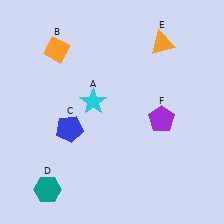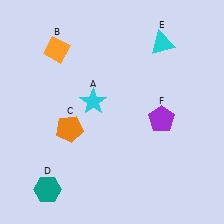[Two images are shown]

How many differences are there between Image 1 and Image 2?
There are 2 differences between the two images.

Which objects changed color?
C changed from blue to orange. E changed from orange to cyan.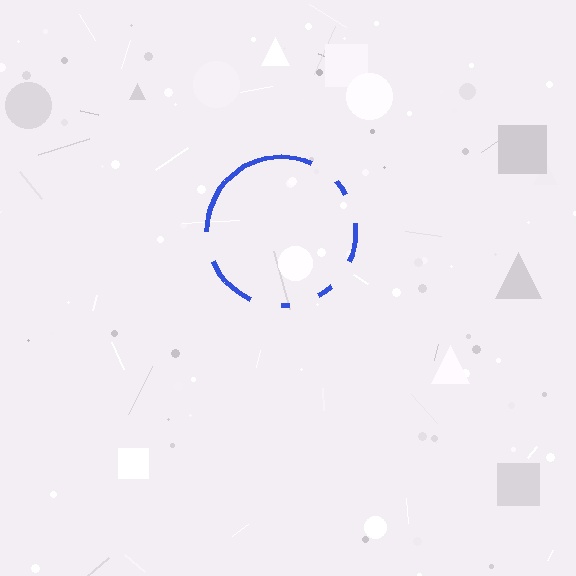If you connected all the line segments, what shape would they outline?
They would outline a circle.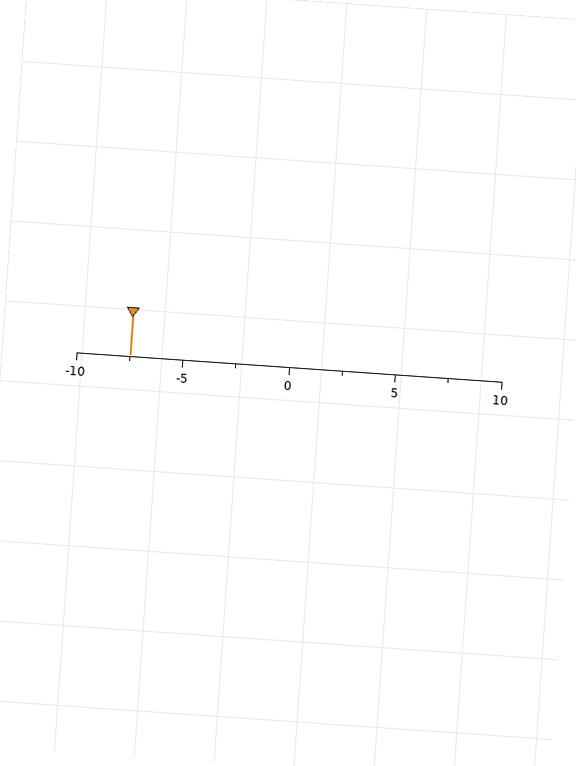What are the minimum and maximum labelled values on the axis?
The axis runs from -10 to 10.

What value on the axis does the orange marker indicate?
The marker indicates approximately -7.5.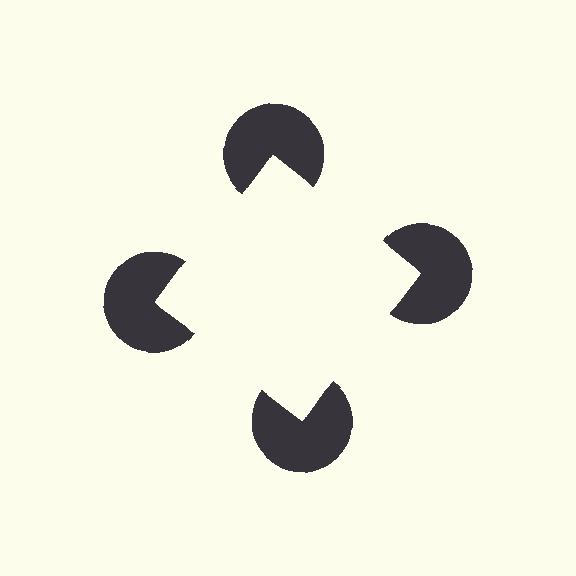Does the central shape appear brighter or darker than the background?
It typically appears slightly brighter than the background, even though no actual brightness change is drawn.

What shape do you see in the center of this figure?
An illusory square — its edges are inferred from the aligned wedge cuts in the pac-man discs, not physically drawn.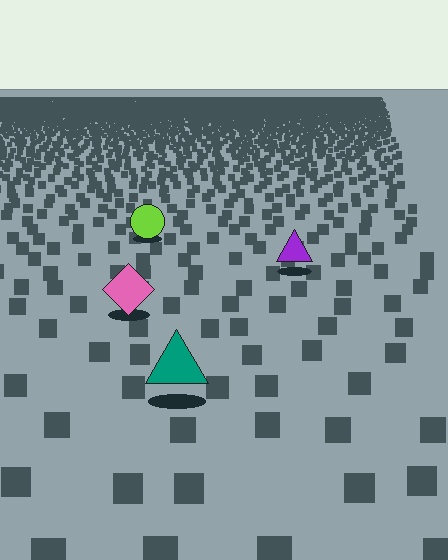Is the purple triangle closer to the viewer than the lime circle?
Yes. The purple triangle is closer — you can tell from the texture gradient: the ground texture is coarser near it.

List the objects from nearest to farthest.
From nearest to farthest: the teal triangle, the pink diamond, the purple triangle, the lime circle.